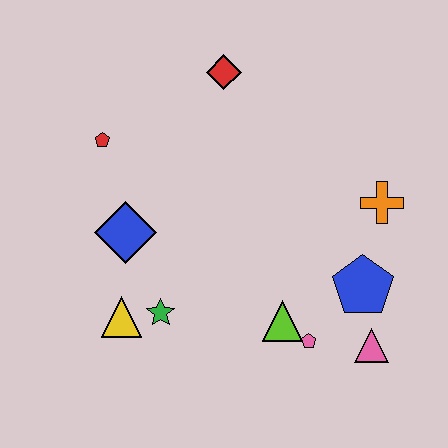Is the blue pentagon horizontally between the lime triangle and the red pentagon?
No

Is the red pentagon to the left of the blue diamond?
Yes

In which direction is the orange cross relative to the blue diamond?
The orange cross is to the right of the blue diamond.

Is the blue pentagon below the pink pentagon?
No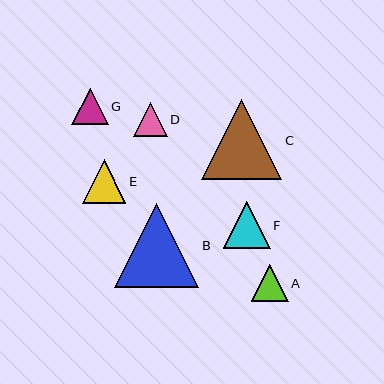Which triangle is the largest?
Triangle B is the largest with a size of approximately 84 pixels.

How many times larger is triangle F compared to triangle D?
Triangle F is approximately 1.4 times the size of triangle D.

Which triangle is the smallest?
Triangle D is the smallest with a size of approximately 34 pixels.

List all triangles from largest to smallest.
From largest to smallest: B, C, F, E, A, G, D.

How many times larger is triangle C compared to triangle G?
Triangle C is approximately 2.2 times the size of triangle G.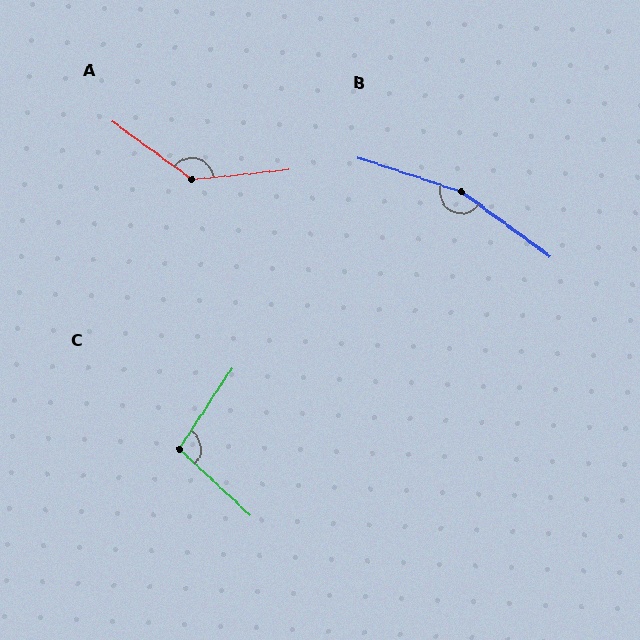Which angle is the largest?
B, at approximately 162 degrees.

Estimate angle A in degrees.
Approximately 138 degrees.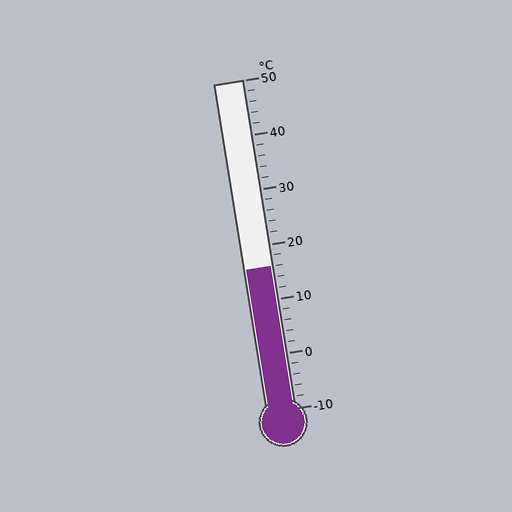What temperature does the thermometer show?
The thermometer shows approximately 16°C.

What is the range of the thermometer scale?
The thermometer scale ranges from -10°C to 50°C.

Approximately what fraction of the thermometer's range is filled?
The thermometer is filled to approximately 45% of its range.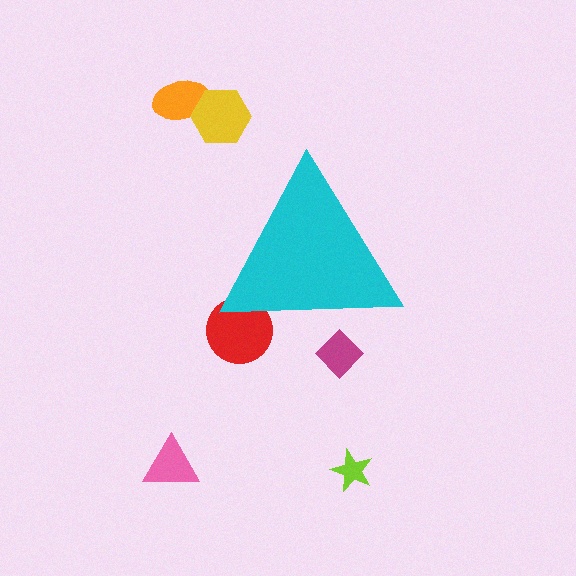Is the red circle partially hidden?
Yes, the red circle is partially hidden behind the cyan triangle.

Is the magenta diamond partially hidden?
Yes, the magenta diamond is partially hidden behind the cyan triangle.